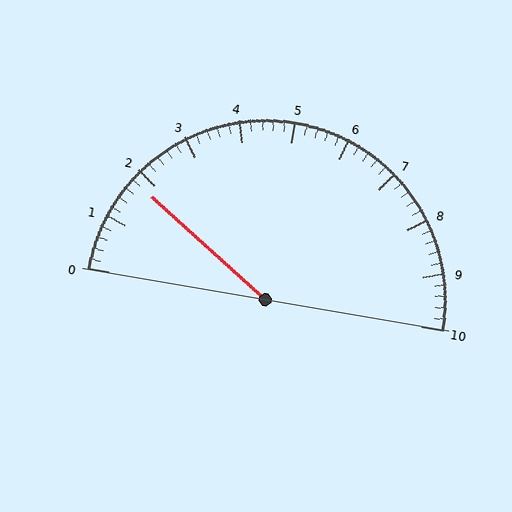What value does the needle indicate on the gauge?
The needle indicates approximately 1.8.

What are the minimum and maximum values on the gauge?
The gauge ranges from 0 to 10.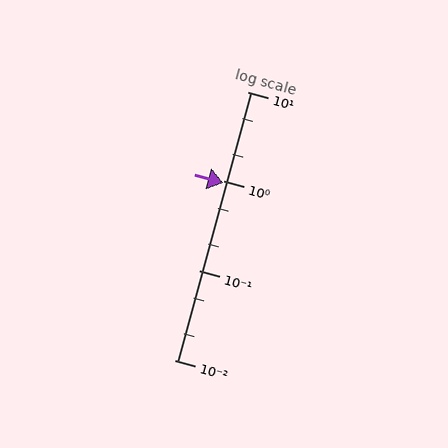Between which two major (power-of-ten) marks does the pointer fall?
The pointer is between 0.1 and 1.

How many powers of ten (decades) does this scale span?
The scale spans 3 decades, from 0.01 to 10.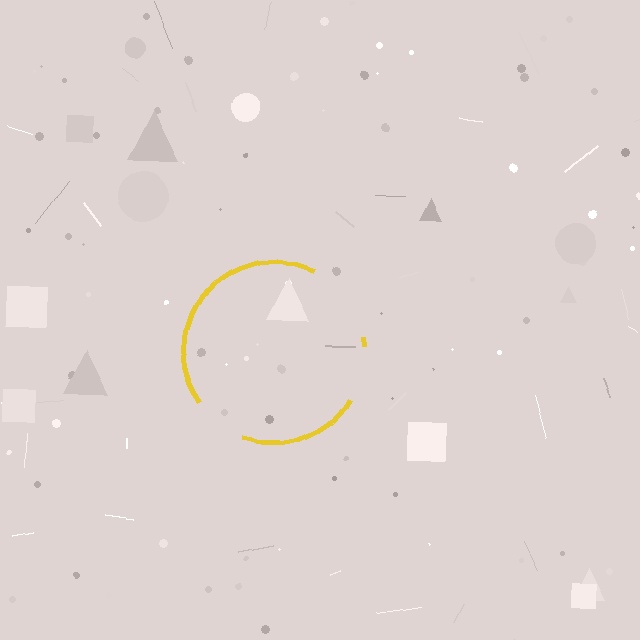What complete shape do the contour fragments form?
The contour fragments form a circle.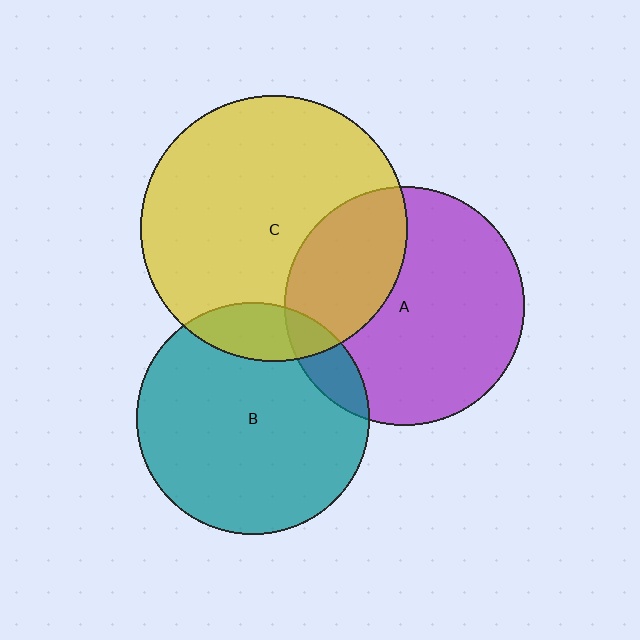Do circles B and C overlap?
Yes.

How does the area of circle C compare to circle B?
Approximately 1.3 times.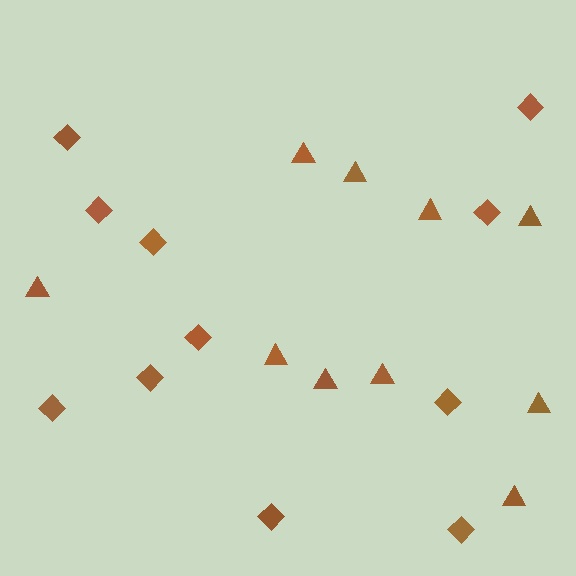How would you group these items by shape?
There are 2 groups: one group of triangles (10) and one group of diamonds (11).